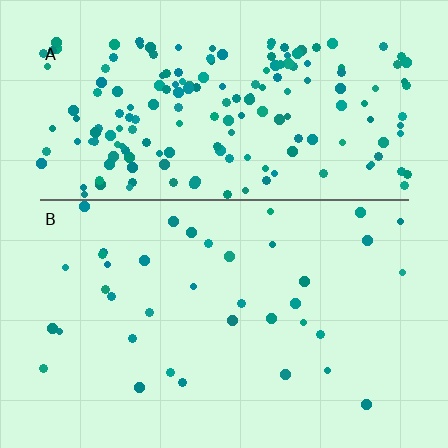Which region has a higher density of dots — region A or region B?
A (the top).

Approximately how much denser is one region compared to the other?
Approximately 5.0× — region A over region B.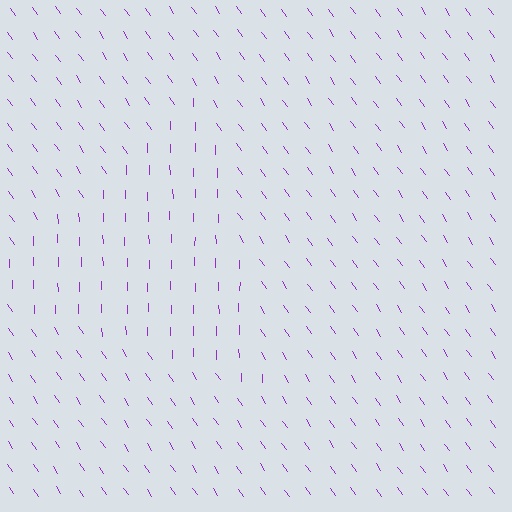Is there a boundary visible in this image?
Yes, there is a texture boundary formed by a change in line orientation.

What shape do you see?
I see a triangle.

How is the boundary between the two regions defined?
The boundary is defined purely by a change in line orientation (approximately 34 degrees difference). All lines are the same color and thickness.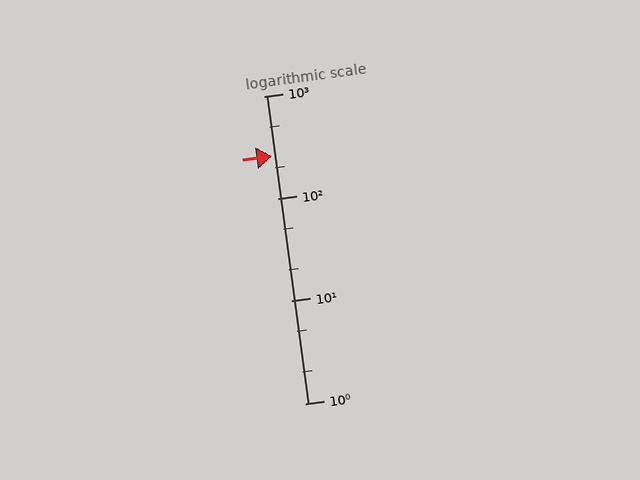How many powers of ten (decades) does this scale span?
The scale spans 3 decades, from 1 to 1000.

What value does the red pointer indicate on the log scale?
The pointer indicates approximately 260.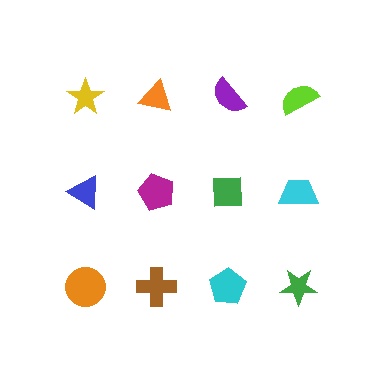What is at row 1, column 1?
A yellow star.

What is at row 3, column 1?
An orange circle.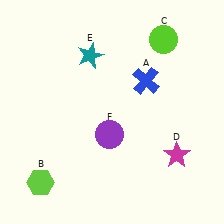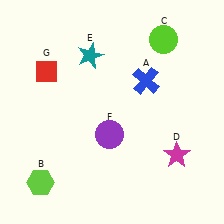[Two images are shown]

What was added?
A red diamond (G) was added in Image 2.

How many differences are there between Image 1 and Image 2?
There is 1 difference between the two images.